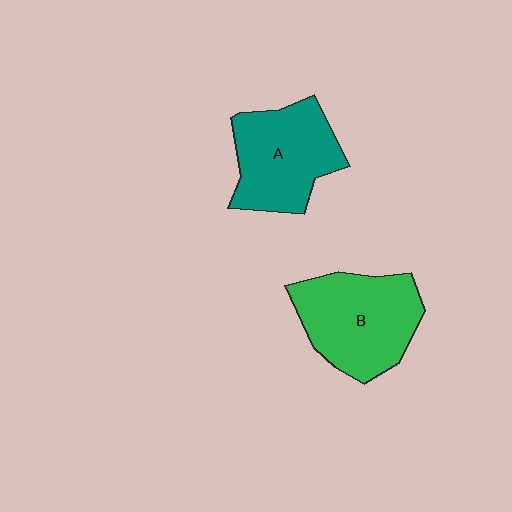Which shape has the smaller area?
Shape A (teal).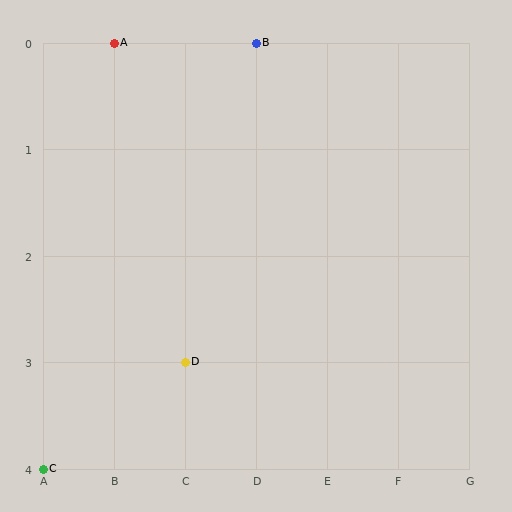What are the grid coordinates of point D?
Point D is at grid coordinates (C, 3).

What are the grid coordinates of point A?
Point A is at grid coordinates (B, 0).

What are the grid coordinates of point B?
Point B is at grid coordinates (D, 0).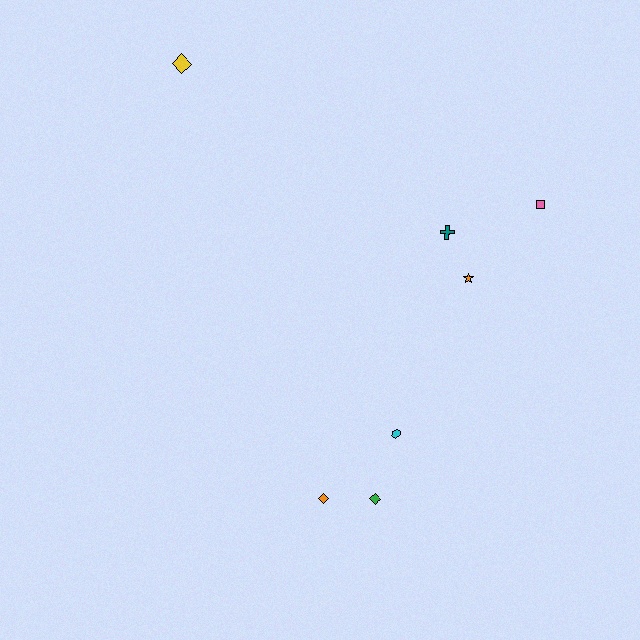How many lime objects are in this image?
There are no lime objects.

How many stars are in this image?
There is 1 star.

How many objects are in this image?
There are 7 objects.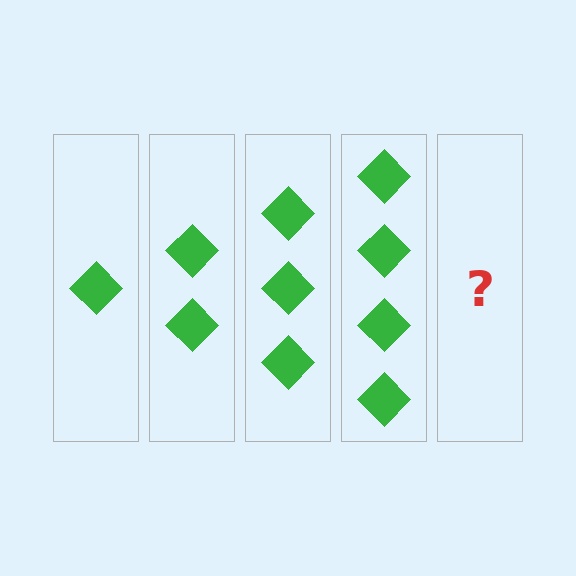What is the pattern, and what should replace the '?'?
The pattern is that each step adds one more diamond. The '?' should be 5 diamonds.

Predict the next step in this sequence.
The next step is 5 diamonds.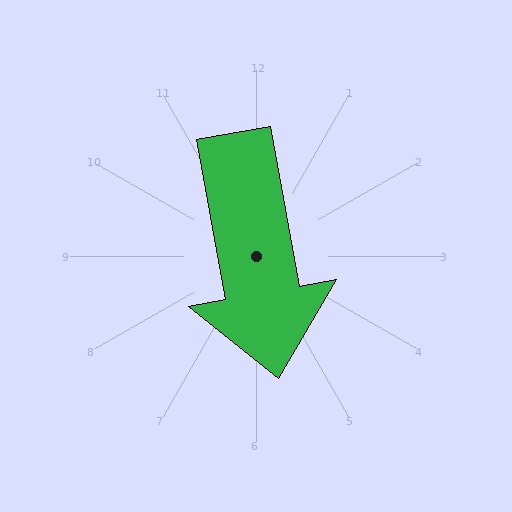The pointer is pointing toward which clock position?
Roughly 6 o'clock.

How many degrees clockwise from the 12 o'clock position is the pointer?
Approximately 170 degrees.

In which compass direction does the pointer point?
South.